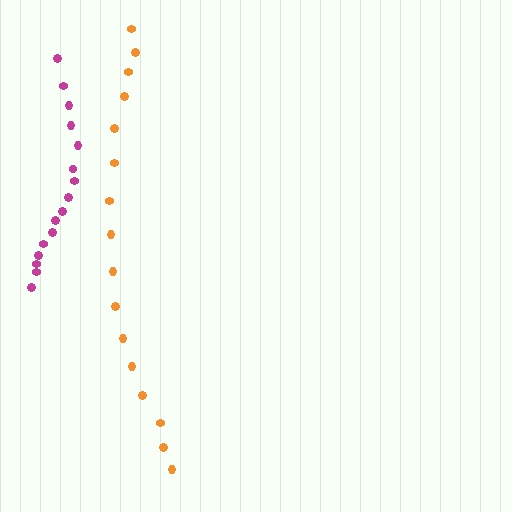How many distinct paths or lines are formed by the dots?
There are 2 distinct paths.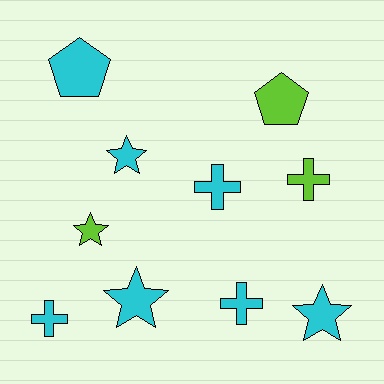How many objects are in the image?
There are 10 objects.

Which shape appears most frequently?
Cross, with 4 objects.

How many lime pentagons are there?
There is 1 lime pentagon.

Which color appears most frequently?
Cyan, with 7 objects.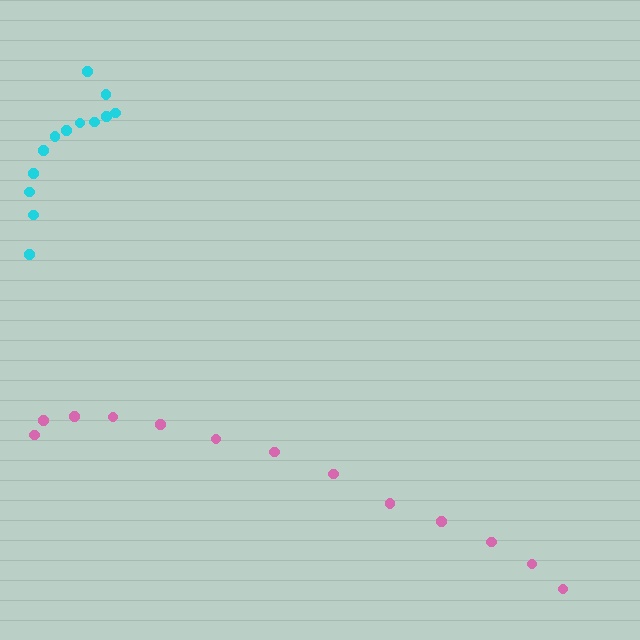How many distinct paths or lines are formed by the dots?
There are 2 distinct paths.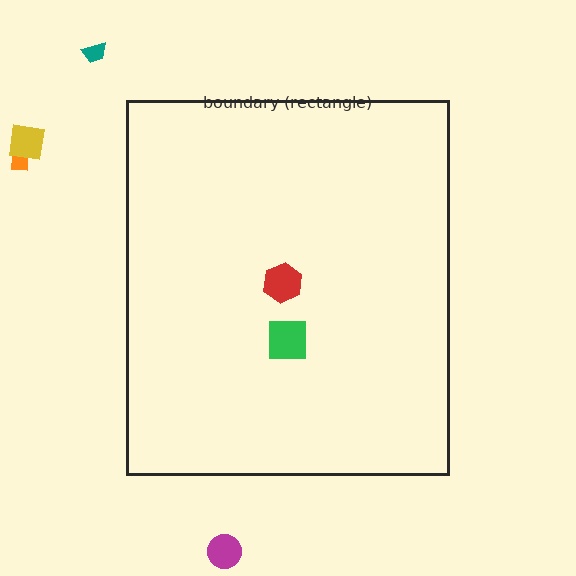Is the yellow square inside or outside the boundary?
Outside.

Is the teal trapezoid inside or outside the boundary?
Outside.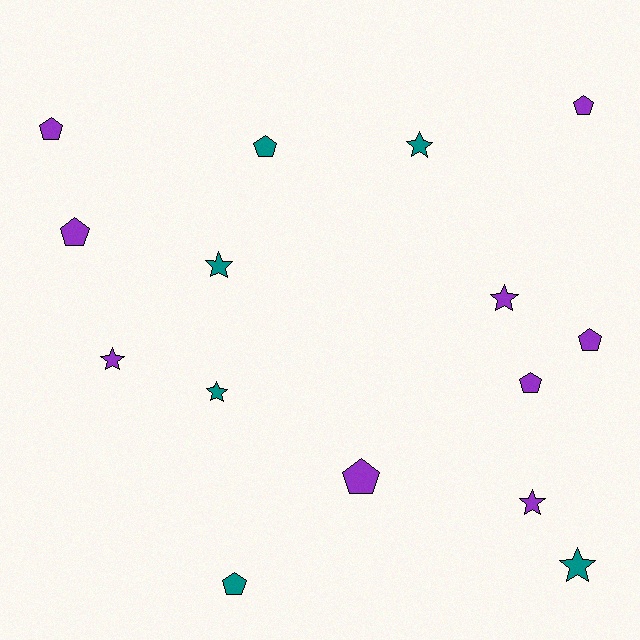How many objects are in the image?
There are 15 objects.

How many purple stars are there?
There are 3 purple stars.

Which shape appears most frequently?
Pentagon, with 8 objects.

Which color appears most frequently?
Purple, with 9 objects.